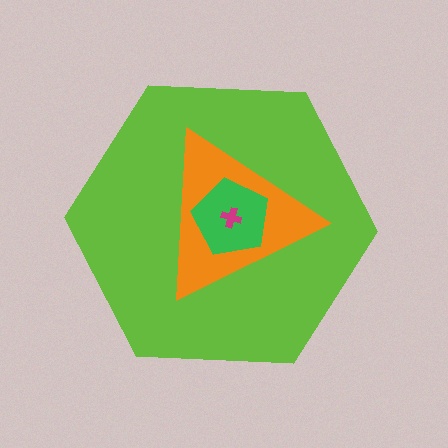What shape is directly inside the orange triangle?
The green pentagon.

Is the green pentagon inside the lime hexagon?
Yes.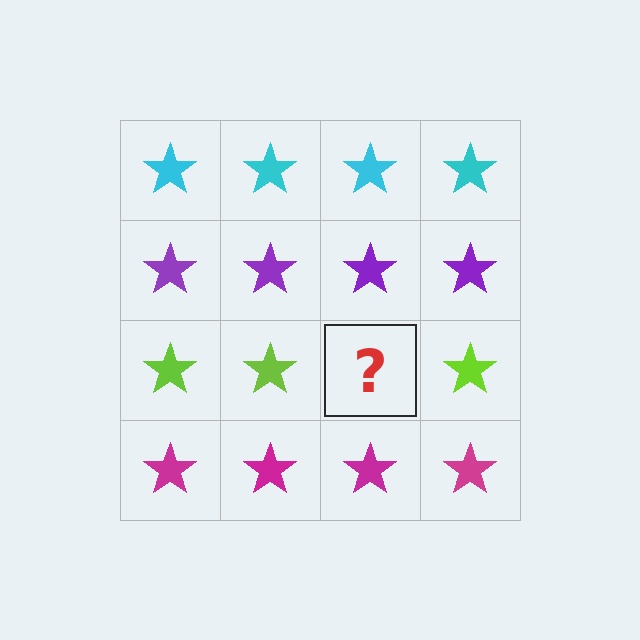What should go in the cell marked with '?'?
The missing cell should contain a lime star.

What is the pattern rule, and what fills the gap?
The rule is that each row has a consistent color. The gap should be filled with a lime star.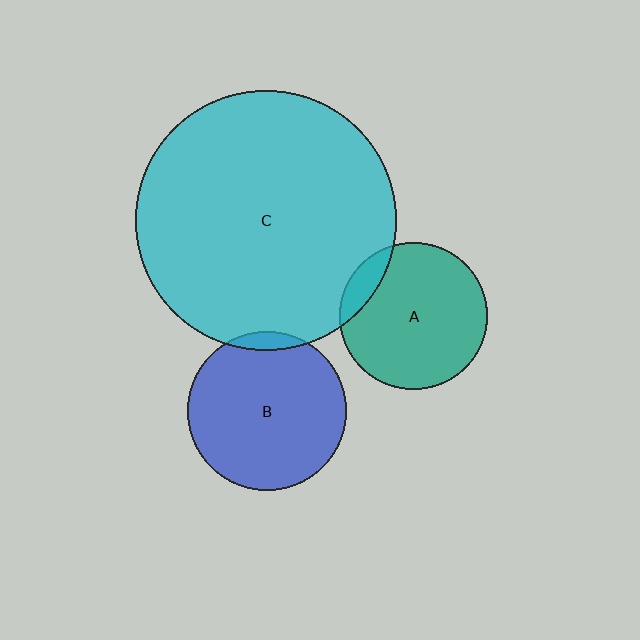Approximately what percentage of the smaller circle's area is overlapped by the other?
Approximately 5%.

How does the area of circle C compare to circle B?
Approximately 2.7 times.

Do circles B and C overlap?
Yes.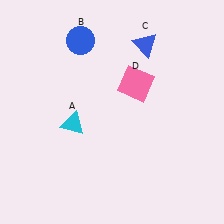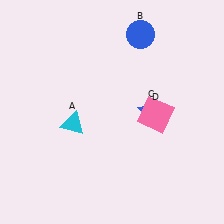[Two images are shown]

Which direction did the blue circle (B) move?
The blue circle (B) moved right.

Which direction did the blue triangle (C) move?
The blue triangle (C) moved down.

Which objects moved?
The objects that moved are: the blue circle (B), the blue triangle (C), the pink square (D).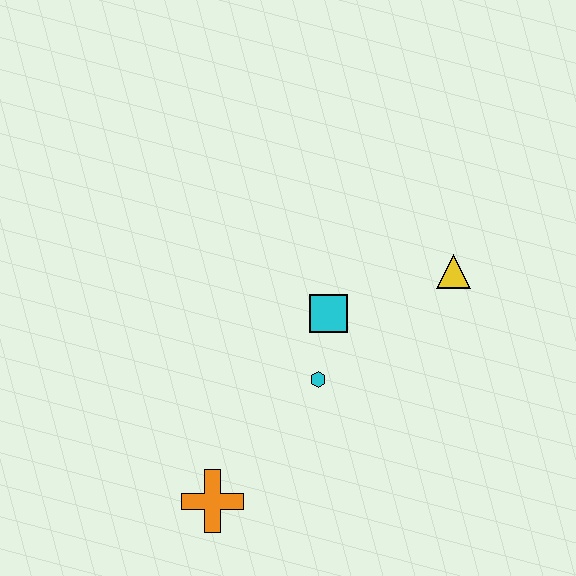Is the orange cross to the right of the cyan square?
No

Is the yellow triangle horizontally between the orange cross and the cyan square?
No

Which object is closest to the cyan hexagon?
The cyan square is closest to the cyan hexagon.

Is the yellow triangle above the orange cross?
Yes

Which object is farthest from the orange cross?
The yellow triangle is farthest from the orange cross.